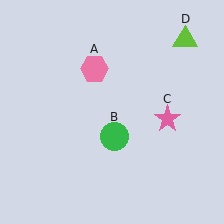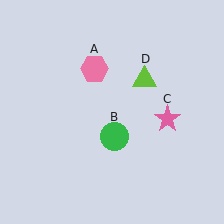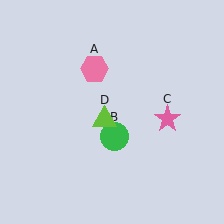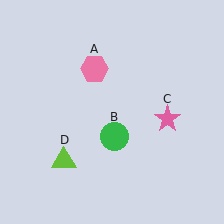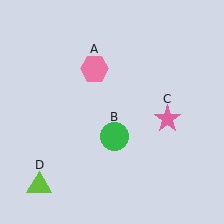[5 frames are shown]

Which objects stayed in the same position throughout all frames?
Pink hexagon (object A) and green circle (object B) and pink star (object C) remained stationary.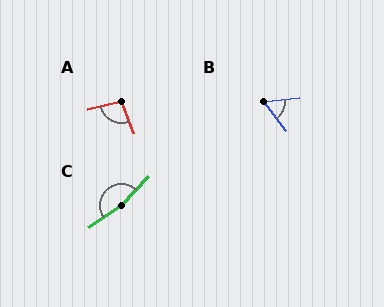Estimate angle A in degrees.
Approximately 99 degrees.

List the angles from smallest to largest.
B (58°), A (99°), C (168°).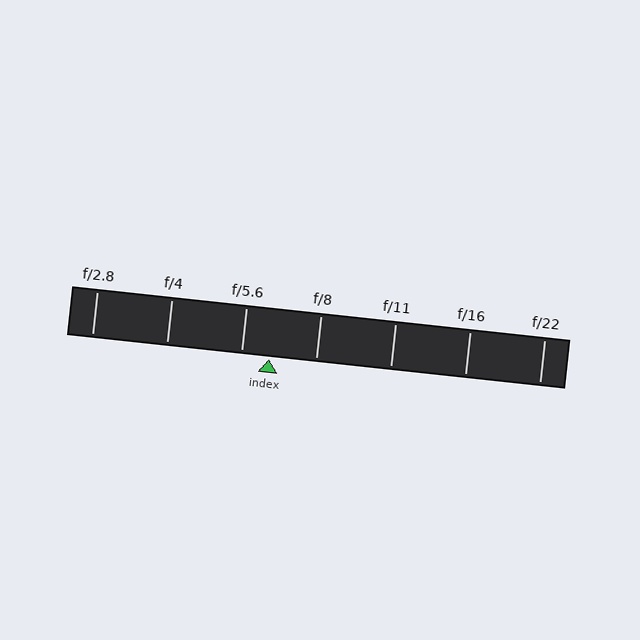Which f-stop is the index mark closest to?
The index mark is closest to f/5.6.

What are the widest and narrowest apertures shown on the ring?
The widest aperture shown is f/2.8 and the narrowest is f/22.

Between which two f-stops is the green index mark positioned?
The index mark is between f/5.6 and f/8.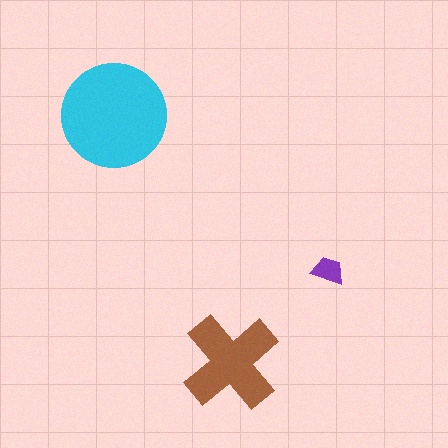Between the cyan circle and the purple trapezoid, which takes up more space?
The cyan circle.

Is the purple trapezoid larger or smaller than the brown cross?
Smaller.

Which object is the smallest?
The purple trapezoid.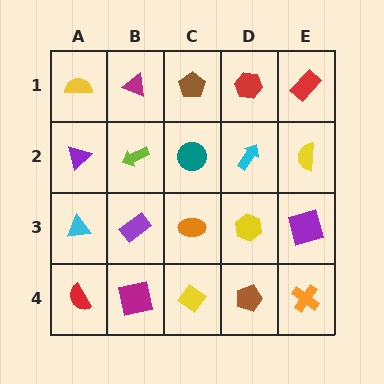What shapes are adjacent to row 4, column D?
A yellow hexagon (row 3, column D), a yellow diamond (row 4, column C), an orange cross (row 4, column E).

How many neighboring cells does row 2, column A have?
3.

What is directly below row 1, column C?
A teal circle.